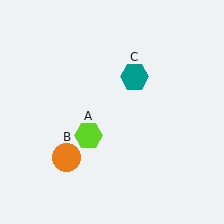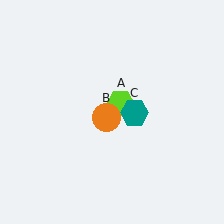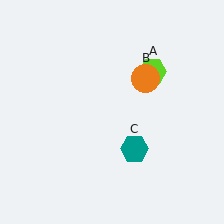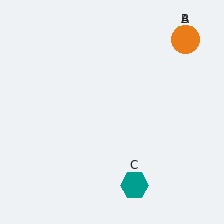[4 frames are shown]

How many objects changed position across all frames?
3 objects changed position: lime hexagon (object A), orange circle (object B), teal hexagon (object C).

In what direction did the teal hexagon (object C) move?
The teal hexagon (object C) moved down.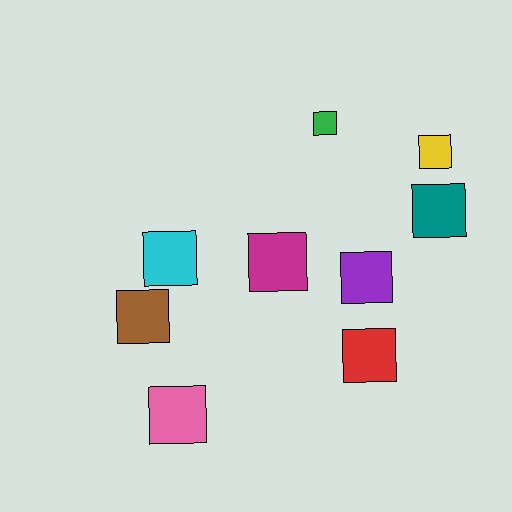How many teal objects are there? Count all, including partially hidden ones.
There is 1 teal object.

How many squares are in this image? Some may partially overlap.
There are 9 squares.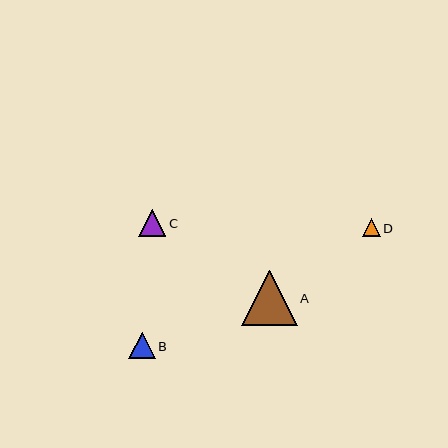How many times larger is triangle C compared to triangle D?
Triangle C is approximately 1.6 times the size of triangle D.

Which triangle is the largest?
Triangle A is the largest with a size of approximately 55 pixels.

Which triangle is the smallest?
Triangle D is the smallest with a size of approximately 17 pixels.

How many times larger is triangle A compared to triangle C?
Triangle A is approximately 2.0 times the size of triangle C.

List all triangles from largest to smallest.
From largest to smallest: A, C, B, D.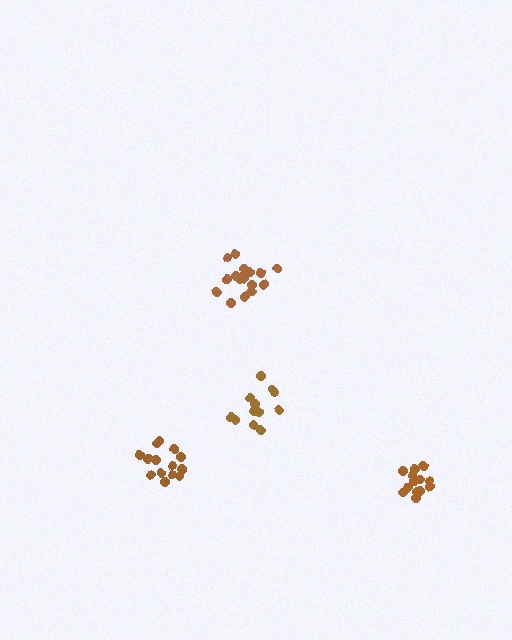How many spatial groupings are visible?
There are 4 spatial groupings.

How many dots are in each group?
Group 1: 13 dots, Group 2: 17 dots, Group 3: 13 dots, Group 4: 14 dots (57 total).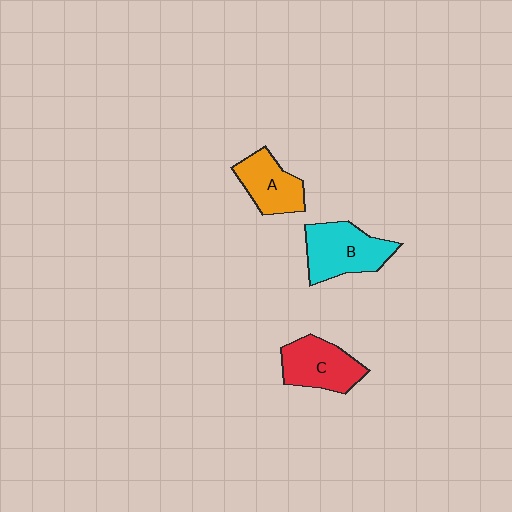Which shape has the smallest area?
Shape A (orange).